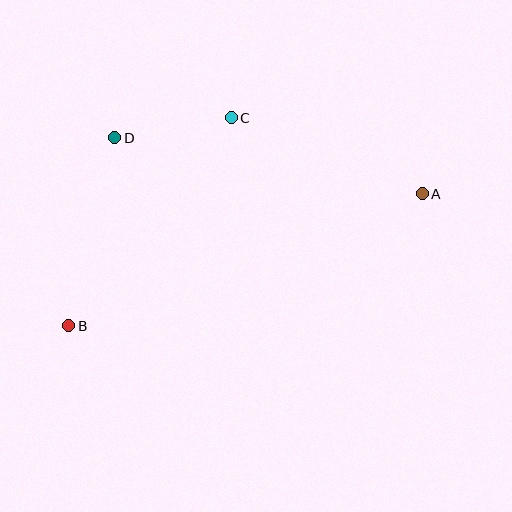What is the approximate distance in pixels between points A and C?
The distance between A and C is approximately 205 pixels.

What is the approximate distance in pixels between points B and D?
The distance between B and D is approximately 194 pixels.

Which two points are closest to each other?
Points C and D are closest to each other.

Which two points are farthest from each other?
Points A and B are farthest from each other.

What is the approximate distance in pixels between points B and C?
The distance between B and C is approximately 264 pixels.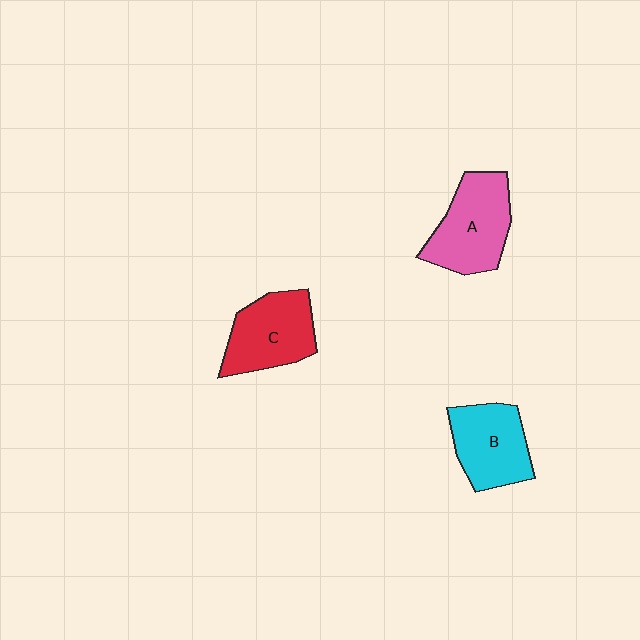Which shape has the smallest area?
Shape B (cyan).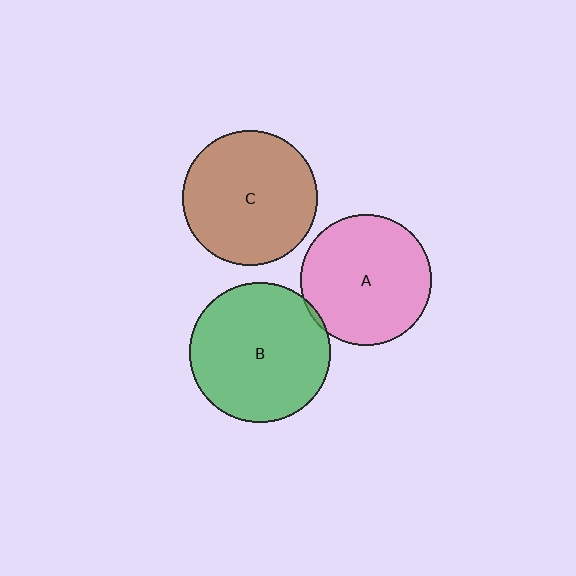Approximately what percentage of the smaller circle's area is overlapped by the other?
Approximately 5%.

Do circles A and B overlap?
Yes.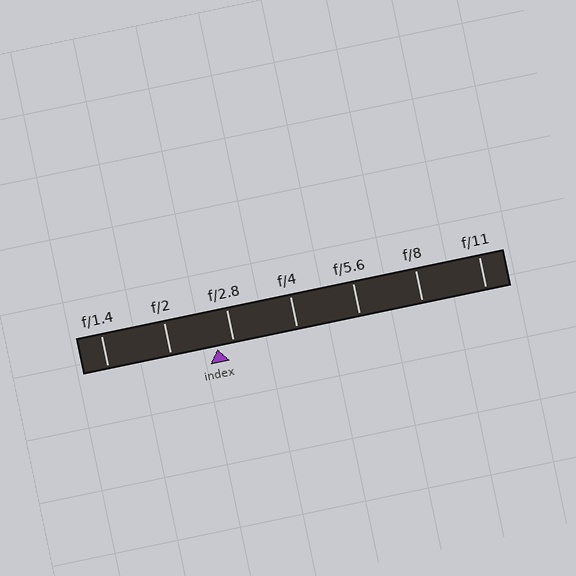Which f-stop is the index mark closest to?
The index mark is closest to f/2.8.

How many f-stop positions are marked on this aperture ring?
There are 7 f-stop positions marked.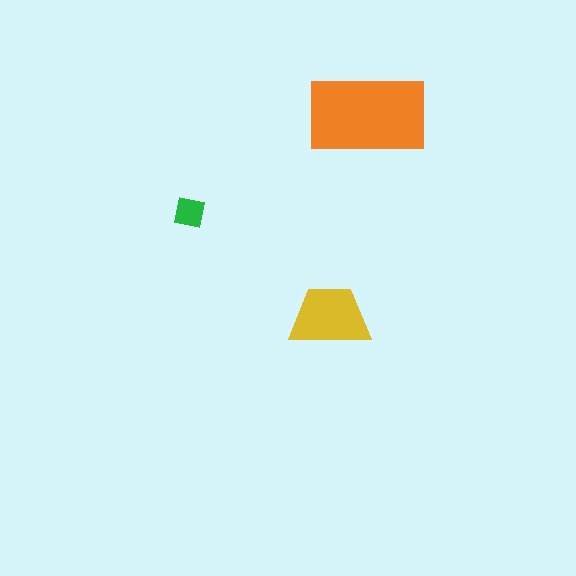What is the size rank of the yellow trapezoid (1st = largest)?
2nd.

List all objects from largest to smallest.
The orange rectangle, the yellow trapezoid, the green square.